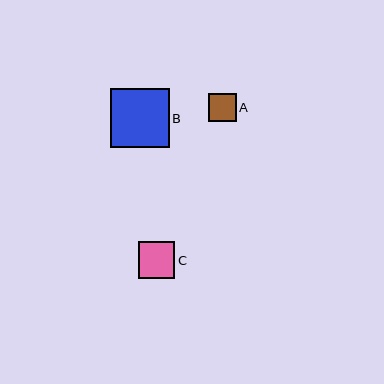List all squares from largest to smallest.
From largest to smallest: B, C, A.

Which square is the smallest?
Square A is the smallest with a size of approximately 28 pixels.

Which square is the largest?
Square B is the largest with a size of approximately 59 pixels.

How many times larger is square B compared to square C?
Square B is approximately 1.6 times the size of square C.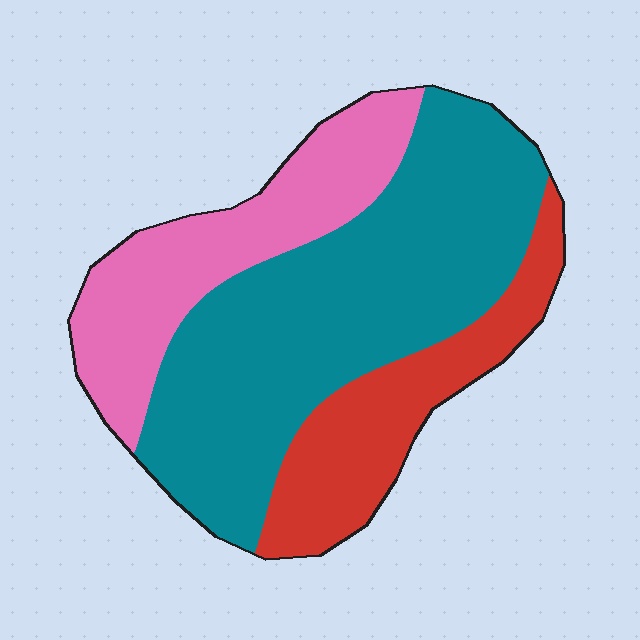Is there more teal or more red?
Teal.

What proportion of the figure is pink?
Pink takes up about one quarter (1/4) of the figure.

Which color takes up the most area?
Teal, at roughly 55%.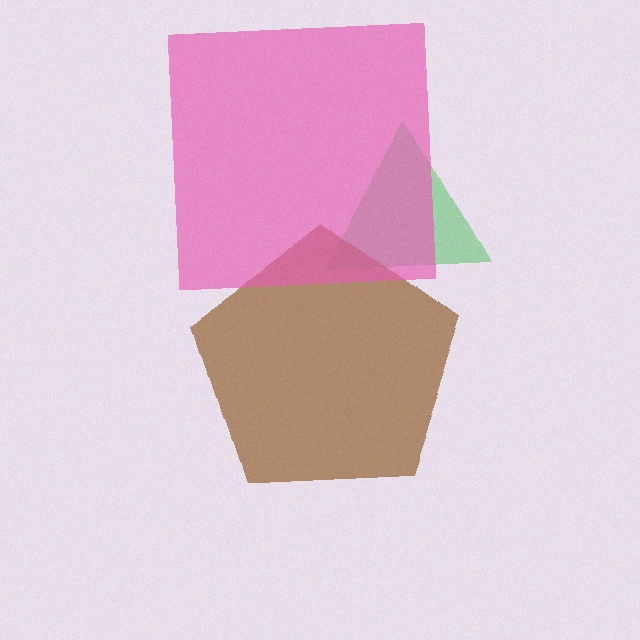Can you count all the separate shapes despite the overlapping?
Yes, there are 3 separate shapes.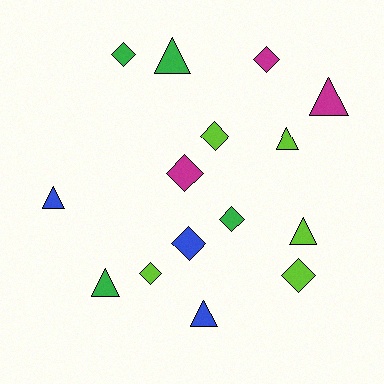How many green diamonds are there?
There are 2 green diamonds.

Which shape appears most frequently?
Diamond, with 8 objects.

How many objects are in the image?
There are 15 objects.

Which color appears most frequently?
Lime, with 5 objects.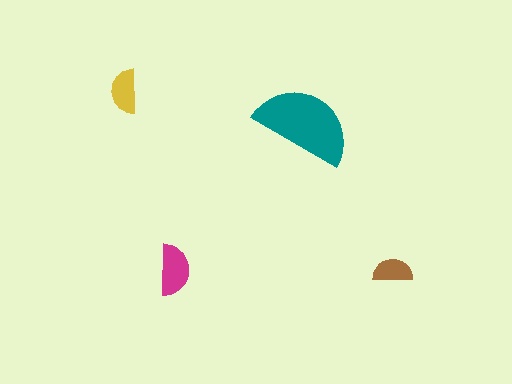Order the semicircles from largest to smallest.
the teal one, the magenta one, the yellow one, the brown one.